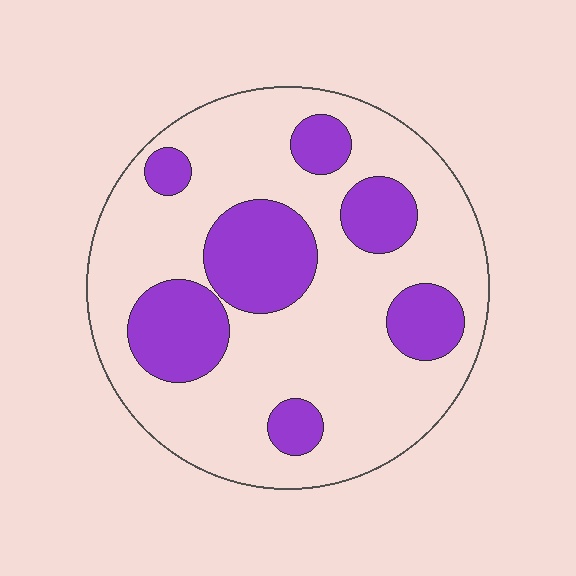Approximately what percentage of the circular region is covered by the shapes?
Approximately 30%.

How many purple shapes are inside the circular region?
7.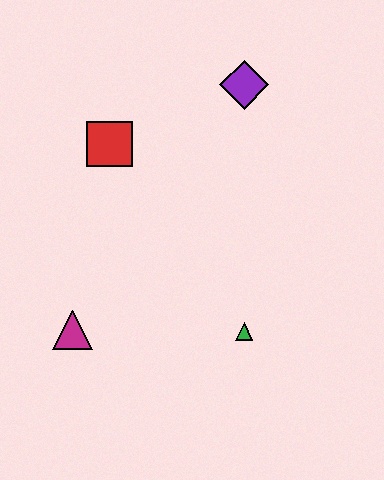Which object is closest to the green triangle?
The magenta triangle is closest to the green triangle.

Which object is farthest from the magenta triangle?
The purple diamond is farthest from the magenta triangle.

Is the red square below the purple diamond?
Yes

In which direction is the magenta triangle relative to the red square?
The magenta triangle is below the red square.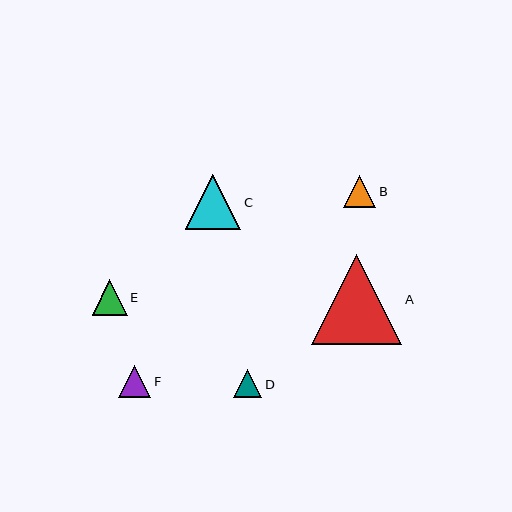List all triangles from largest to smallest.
From largest to smallest: A, C, E, B, F, D.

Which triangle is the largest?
Triangle A is the largest with a size of approximately 90 pixels.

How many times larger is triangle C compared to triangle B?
Triangle C is approximately 1.7 times the size of triangle B.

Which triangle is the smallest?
Triangle D is the smallest with a size of approximately 28 pixels.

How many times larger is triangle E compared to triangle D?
Triangle E is approximately 1.2 times the size of triangle D.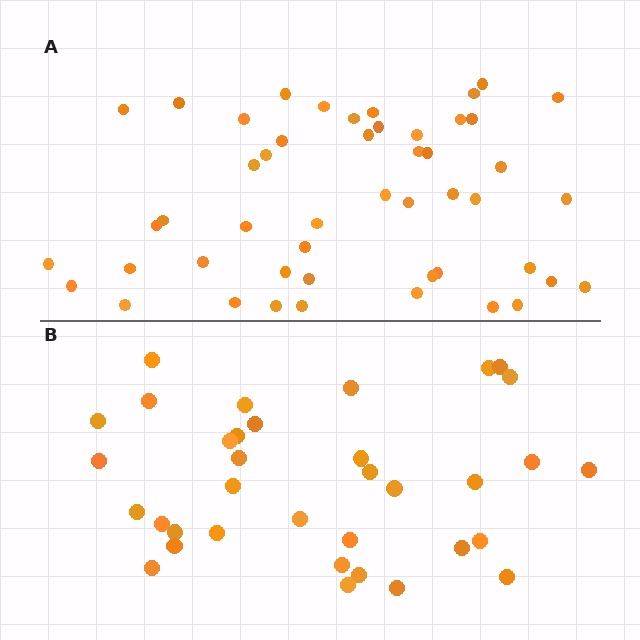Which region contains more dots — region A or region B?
Region A (the top region) has more dots.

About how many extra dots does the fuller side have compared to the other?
Region A has approximately 15 more dots than region B.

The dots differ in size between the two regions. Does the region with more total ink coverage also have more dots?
No. Region B has more total ink coverage because its dots are larger, but region A actually contains more individual dots. Total area can be misleading — the number of items is what matters here.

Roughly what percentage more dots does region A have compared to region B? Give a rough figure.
About 40% more.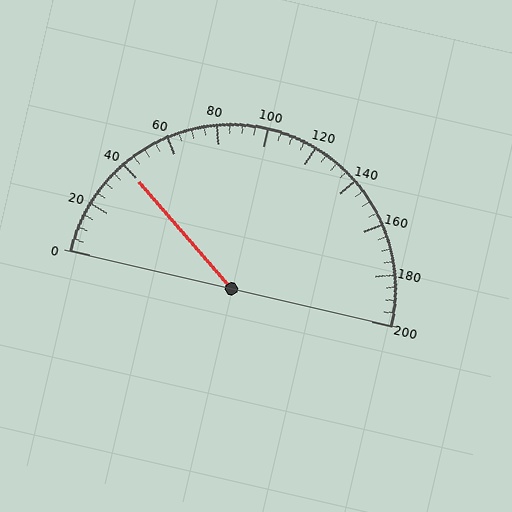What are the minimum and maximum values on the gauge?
The gauge ranges from 0 to 200.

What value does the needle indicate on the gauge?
The needle indicates approximately 40.